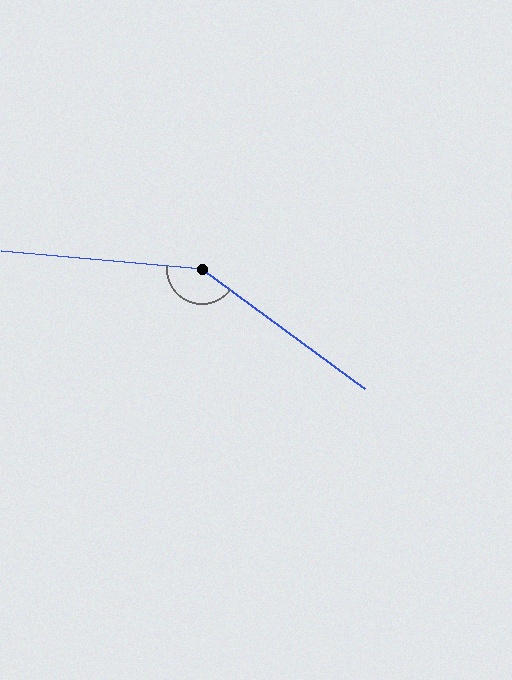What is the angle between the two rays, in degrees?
Approximately 149 degrees.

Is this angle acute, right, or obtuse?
It is obtuse.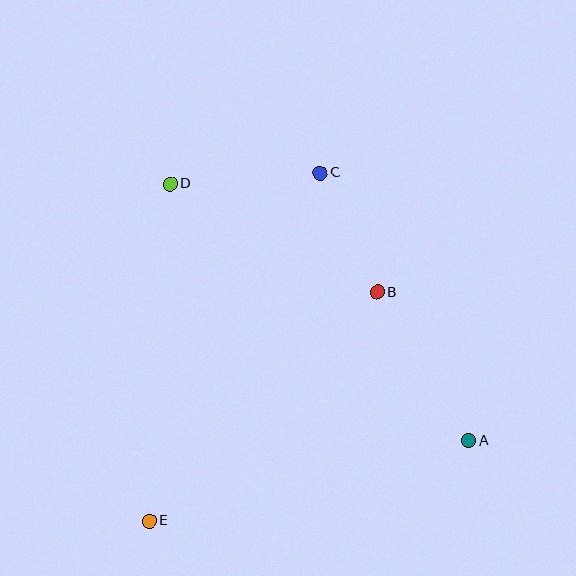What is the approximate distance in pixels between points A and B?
The distance between A and B is approximately 174 pixels.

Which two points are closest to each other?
Points B and C are closest to each other.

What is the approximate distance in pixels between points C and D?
The distance between C and D is approximately 151 pixels.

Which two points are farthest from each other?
Points A and D are farthest from each other.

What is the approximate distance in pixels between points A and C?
The distance between A and C is approximately 306 pixels.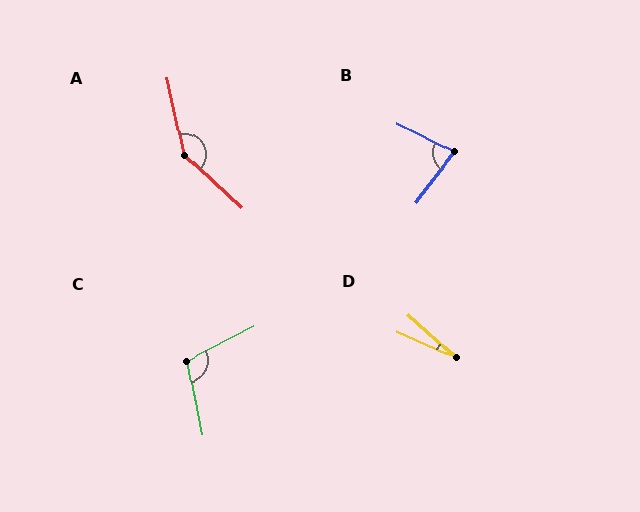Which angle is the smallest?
D, at approximately 18 degrees.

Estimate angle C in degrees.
Approximately 106 degrees.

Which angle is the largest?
A, at approximately 145 degrees.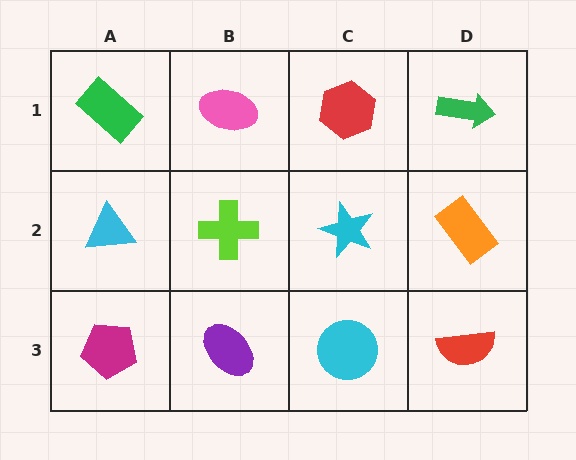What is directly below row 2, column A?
A magenta pentagon.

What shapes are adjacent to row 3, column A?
A cyan triangle (row 2, column A), a purple ellipse (row 3, column B).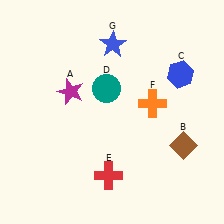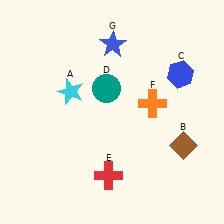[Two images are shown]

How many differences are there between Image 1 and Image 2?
There is 1 difference between the two images.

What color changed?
The star (A) changed from magenta in Image 1 to cyan in Image 2.